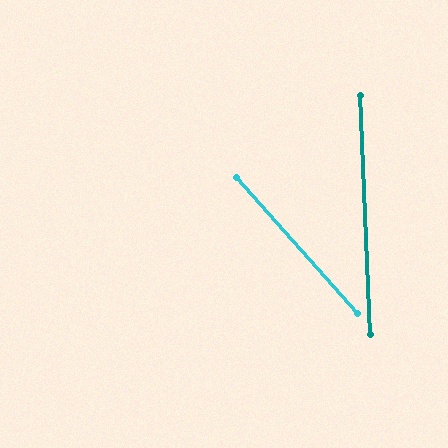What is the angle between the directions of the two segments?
Approximately 39 degrees.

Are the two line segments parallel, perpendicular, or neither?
Neither parallel nor perpendicular — they differ by about 39°.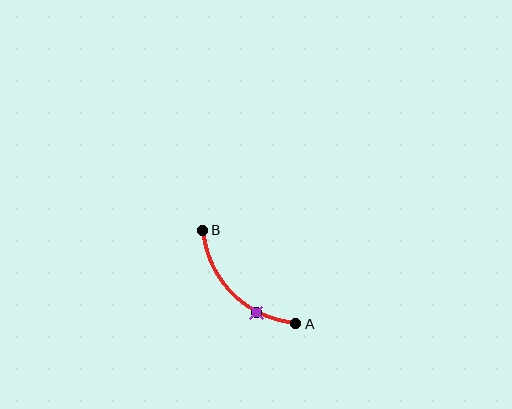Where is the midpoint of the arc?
The arc midpoint is the point on the curve farthest from the straight line joining A and B. It sits below and to the left of that line.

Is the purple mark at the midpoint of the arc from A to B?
No. The purple mark lies on the arc but is closer to endpoint A. The arc midpoint would be at the point on the curve equidistant along the arc from both A and B.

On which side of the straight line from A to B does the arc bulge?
The arc bulges below and to the left of the straight line connecting A and B.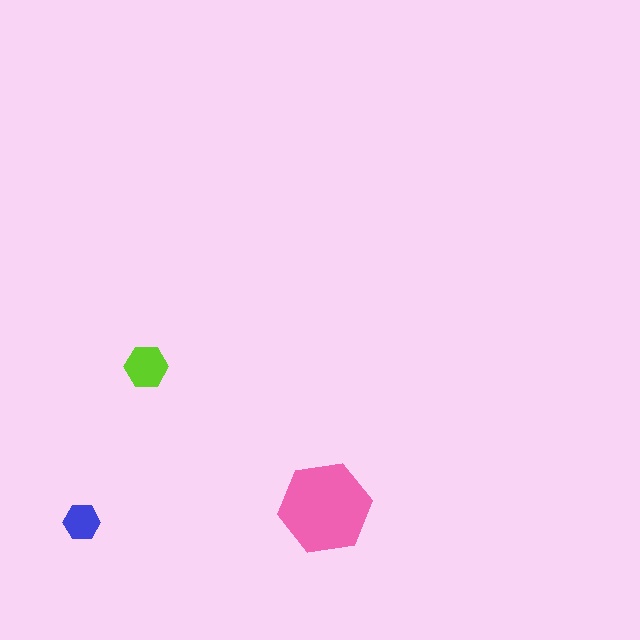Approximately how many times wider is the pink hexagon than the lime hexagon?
About 2 times wider.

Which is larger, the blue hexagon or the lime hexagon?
The lime one.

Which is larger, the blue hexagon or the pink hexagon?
The pink one.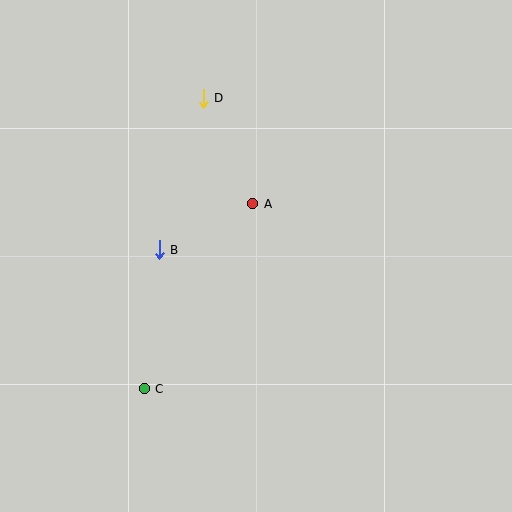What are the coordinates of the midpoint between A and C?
The midpoint between A and C is at (198, 296).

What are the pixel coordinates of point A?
Point A is at (253, 204).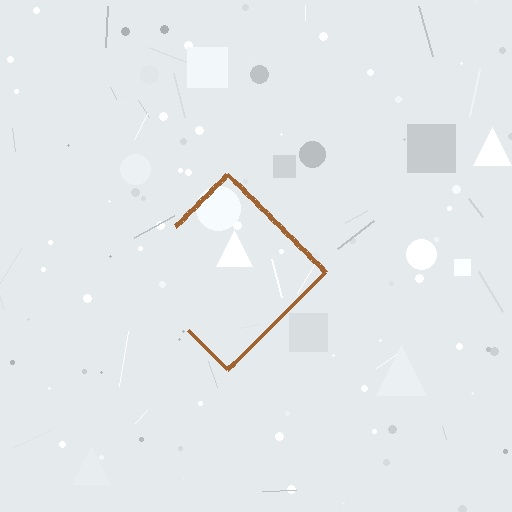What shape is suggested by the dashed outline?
The dashed outline suggests a diamond.